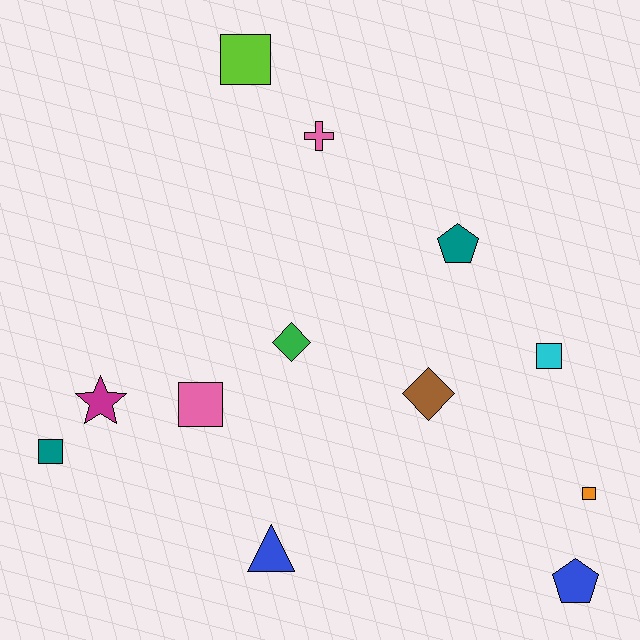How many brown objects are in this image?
There is 1 brown object.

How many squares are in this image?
There are 5 squares.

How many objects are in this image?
There are 12 objects.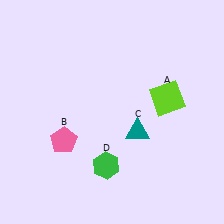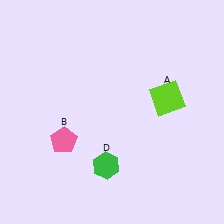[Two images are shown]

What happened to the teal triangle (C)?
The teal triangle (C) was removed in Image 2. It was in the bottom-right area of Image 1.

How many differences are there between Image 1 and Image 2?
There is 1 difference between the two images.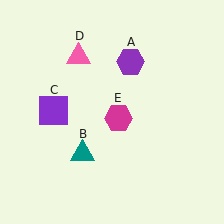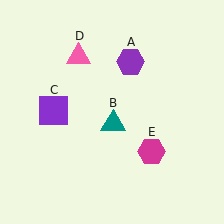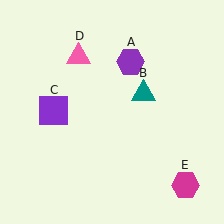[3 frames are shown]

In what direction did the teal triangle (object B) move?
The teal triangle (object B) moved up and to the right.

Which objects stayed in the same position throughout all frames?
Purple hexagon (object A) and purple square (object C) and pink triangle (object D) remained stationary.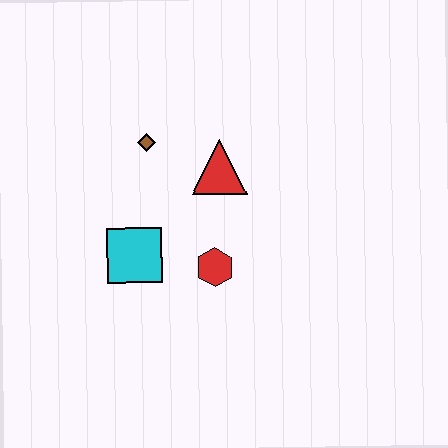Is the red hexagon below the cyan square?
Yes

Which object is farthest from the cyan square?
The red triangle is farthest from the cyan square.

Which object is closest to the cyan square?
The red hexagon is closest to the cyan square.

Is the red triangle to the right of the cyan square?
Yes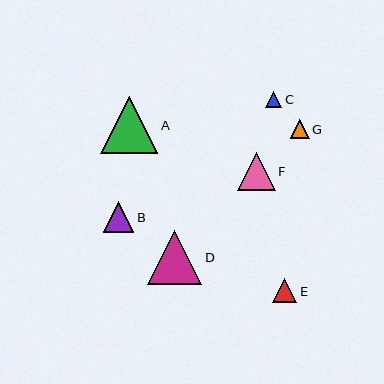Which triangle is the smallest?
Triangle C is the smallest with a size of approximately 17 pixels.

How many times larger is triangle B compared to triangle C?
Triangle B is approximately 1.8 times the size of triangle C.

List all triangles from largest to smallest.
From largest to smallest: A, D, F, B, E, G, C.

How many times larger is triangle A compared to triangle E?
Triangle A is approximately 2.3 times the size of triangle E.